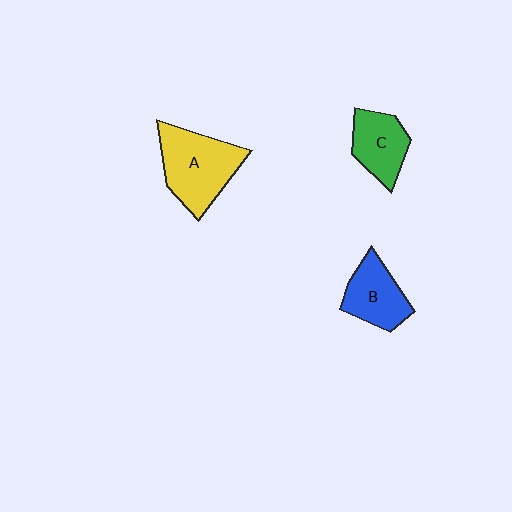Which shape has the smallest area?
Shape C (green).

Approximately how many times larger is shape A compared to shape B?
Approximately 1.5 times.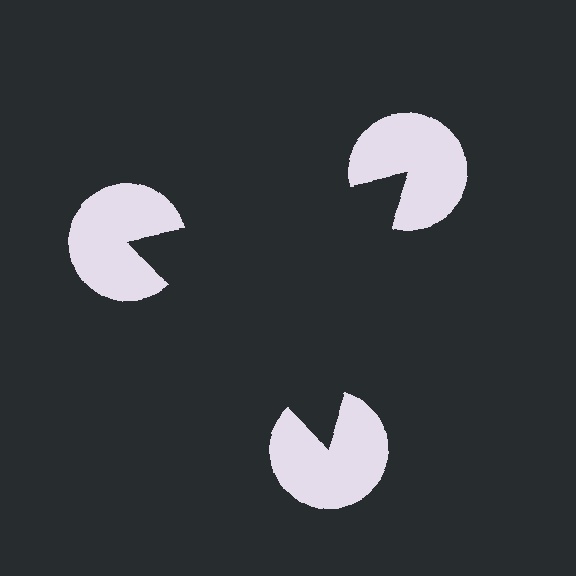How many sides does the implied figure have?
3 sides.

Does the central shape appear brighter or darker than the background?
It typically appears slightly darker than the background, even though no actual brightness change is drawn.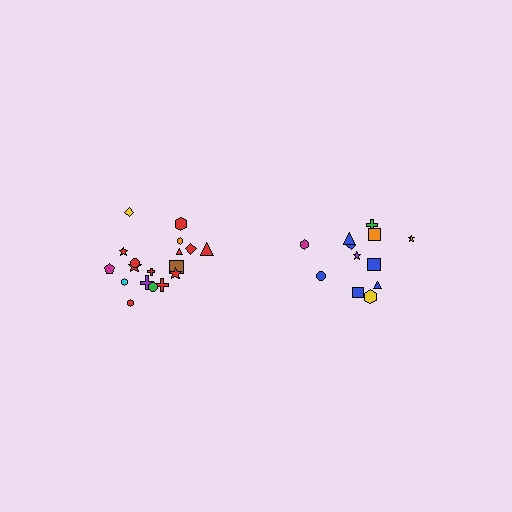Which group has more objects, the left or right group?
The left group.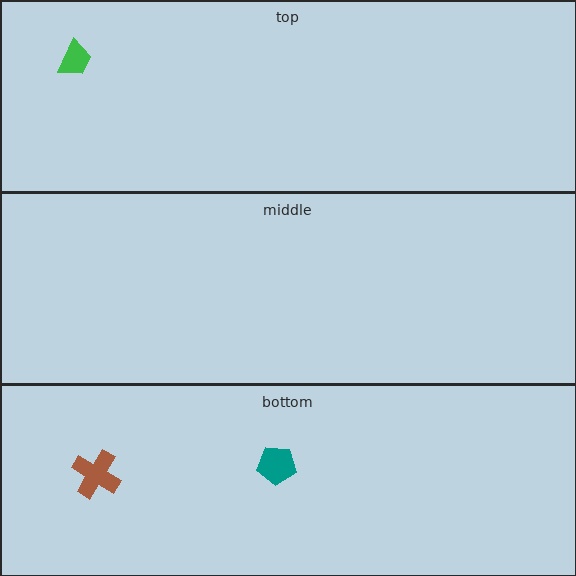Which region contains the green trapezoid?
The top region.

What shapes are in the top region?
The green trapezoid.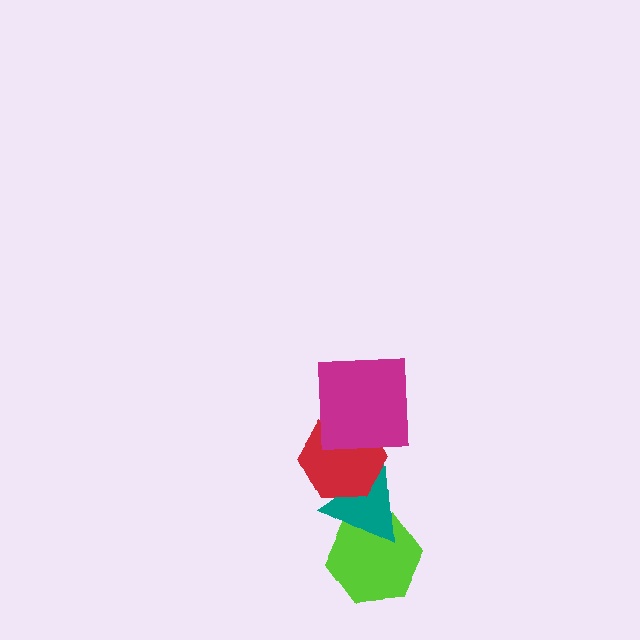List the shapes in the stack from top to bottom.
From top to bottom: the magenta square, the red hexagon, the teal triangle, the lime hexagon.